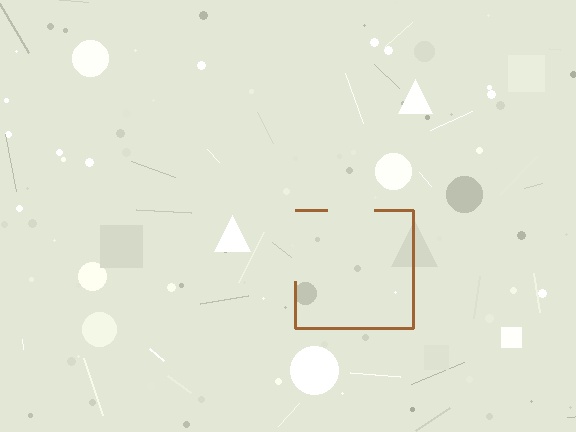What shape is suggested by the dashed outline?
The dashed outline suggests a square.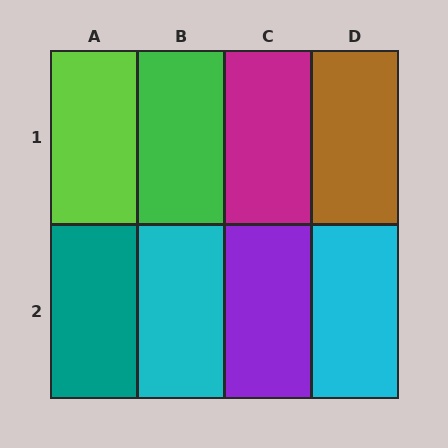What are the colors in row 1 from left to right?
Lime, green, magenta, brown.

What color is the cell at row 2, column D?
Cyan.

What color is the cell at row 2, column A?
Teal.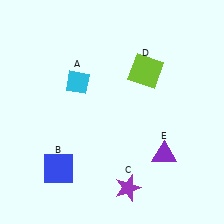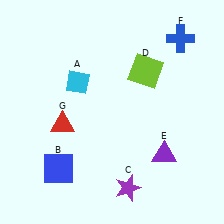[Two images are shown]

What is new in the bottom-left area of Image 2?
A red triangle (G) was added in the bottom-left area of Image 2.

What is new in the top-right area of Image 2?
A blue cross (F) was added in the top-right area of Image 2.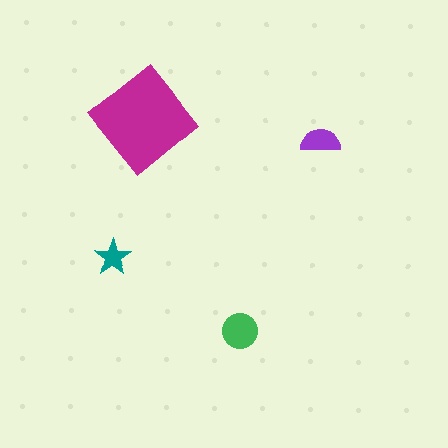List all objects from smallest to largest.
The teal star, the purple semicircle, the green circle, the magenta diamond.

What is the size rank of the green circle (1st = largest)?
2nd.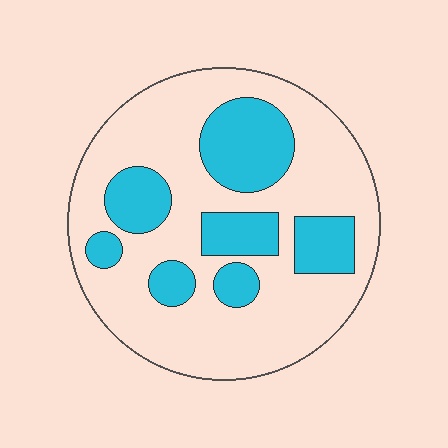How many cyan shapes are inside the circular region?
7.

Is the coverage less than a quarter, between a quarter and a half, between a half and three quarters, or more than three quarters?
Between a quarter and a half.